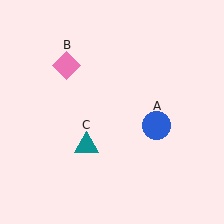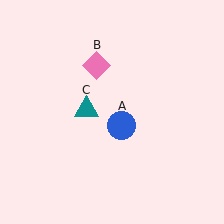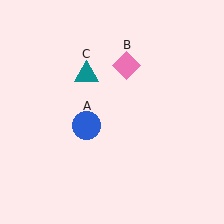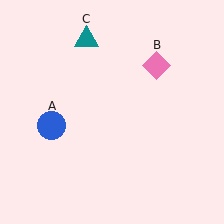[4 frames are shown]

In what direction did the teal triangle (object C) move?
The teal triangle (object C) moved up.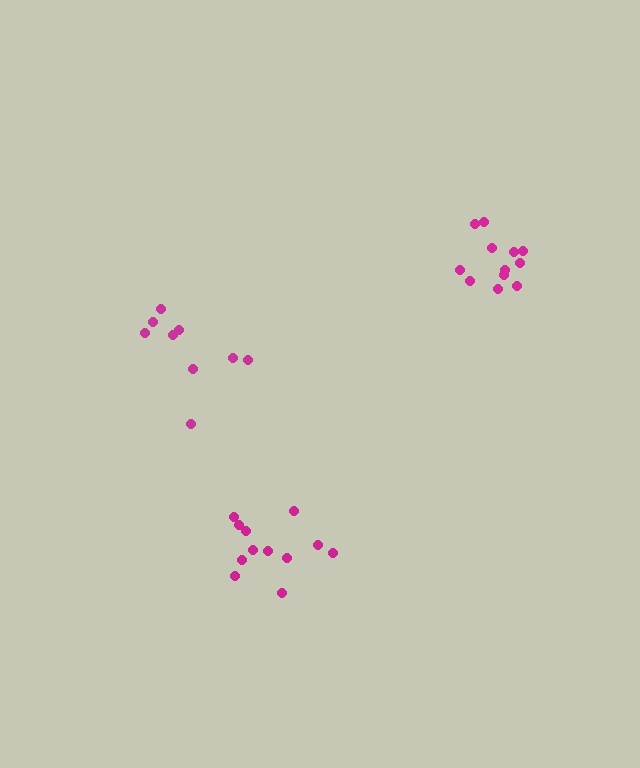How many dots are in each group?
Group 1: 12 dots, Group 2: 9 dots, Group 3: 12 dots (33 total).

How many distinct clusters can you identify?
There are 3 distinct clusters.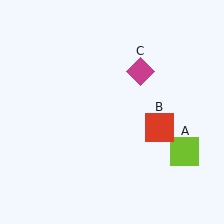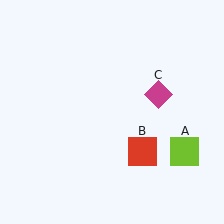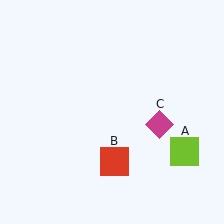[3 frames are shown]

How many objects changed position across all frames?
2 objects changed position: red square (object B), magenta diamond (object C).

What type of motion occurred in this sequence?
The red square (object B), magenta diamond (object C) rotated clockwise around the center of the scene.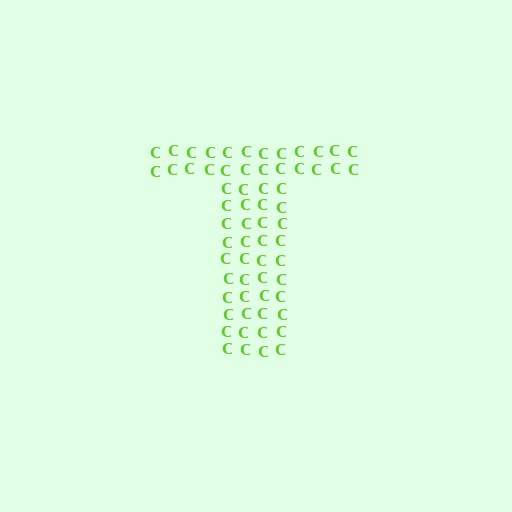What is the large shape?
The large shape is the letter T.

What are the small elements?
The small elements are letter C's.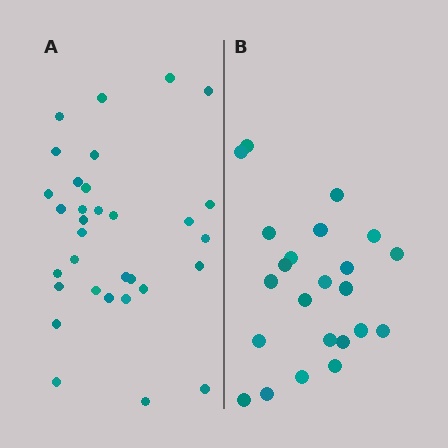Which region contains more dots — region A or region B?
Region A (the left region) has more dots.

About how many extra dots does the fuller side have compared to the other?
Region A has roughly 8 or so more dots than region B.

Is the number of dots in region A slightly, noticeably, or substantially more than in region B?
Region A has noticeably more, but not dramatically so. The ratio is roughly 1.4 to 1.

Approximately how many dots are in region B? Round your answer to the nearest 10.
About 20 dots. (The exact count is 23, which rounds to 20.)